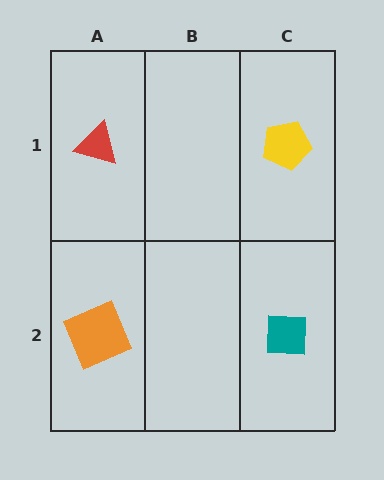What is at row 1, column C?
A yellow pentagon.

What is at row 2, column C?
A teal square.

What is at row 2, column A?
An orange square.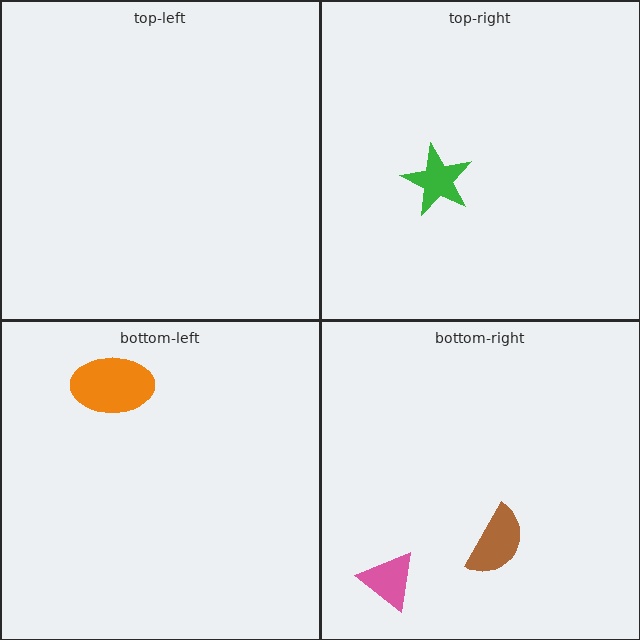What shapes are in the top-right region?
The green star.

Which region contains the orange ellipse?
The bottom-left region.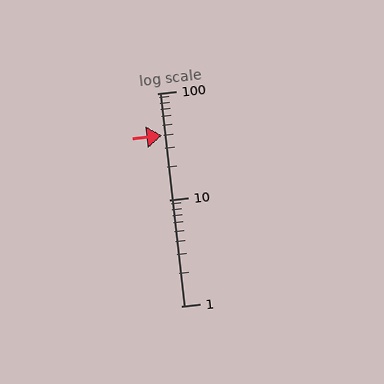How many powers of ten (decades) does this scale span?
The scale spans 2 decades, from 1 to 100.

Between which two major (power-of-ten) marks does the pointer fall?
The pointer is between 10 and 100.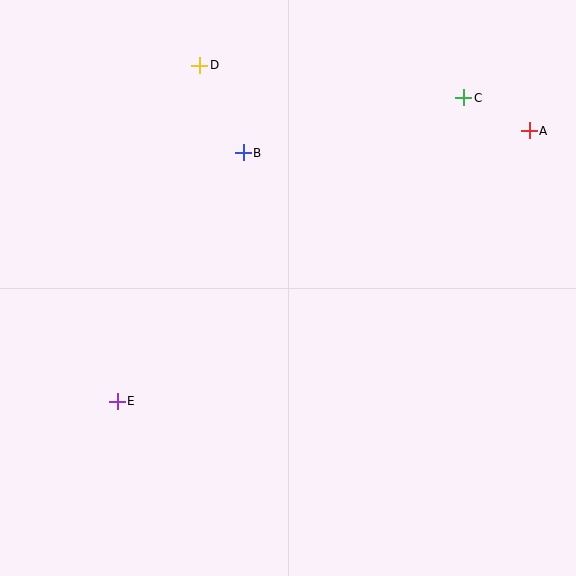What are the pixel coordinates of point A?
Point A is at (529, 131).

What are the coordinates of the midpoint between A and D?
The midpoint between A and D is at (364, 98).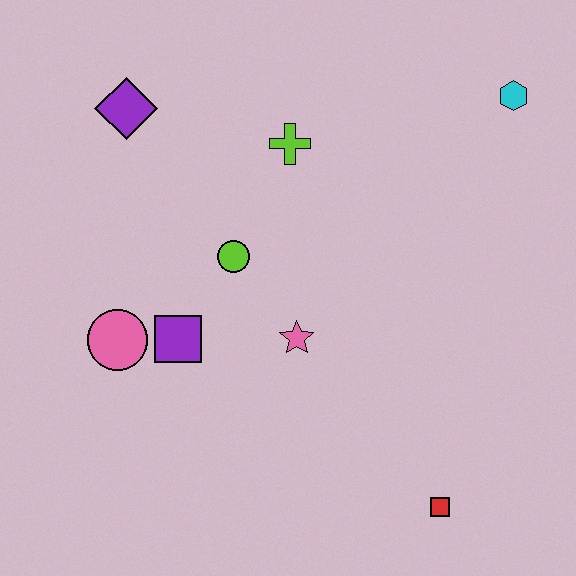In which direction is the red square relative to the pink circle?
The red square is to the right of the pink circle.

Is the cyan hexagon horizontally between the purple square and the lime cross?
No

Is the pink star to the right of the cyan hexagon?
No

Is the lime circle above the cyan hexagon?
No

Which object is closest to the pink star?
The lime circle is closest to the pink star.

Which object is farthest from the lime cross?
The red square is farthest from the lime cross.